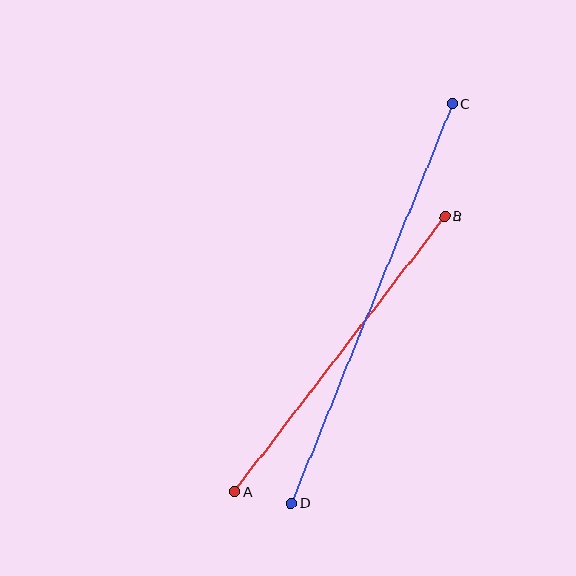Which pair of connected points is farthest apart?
Points C and D are farthest apart.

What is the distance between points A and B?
The distance is approximately 346 pixels.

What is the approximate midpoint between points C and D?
The midpoint is at approximately (372, 304) pixels.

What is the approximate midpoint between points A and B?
The midpoint is at approximately (340, 354) pixels.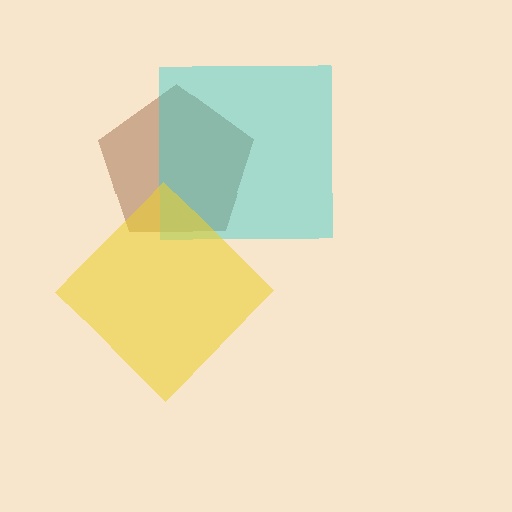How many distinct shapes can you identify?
There are 3 distinct shapes: a brown pentagon, a cyan square, a yellow diamond.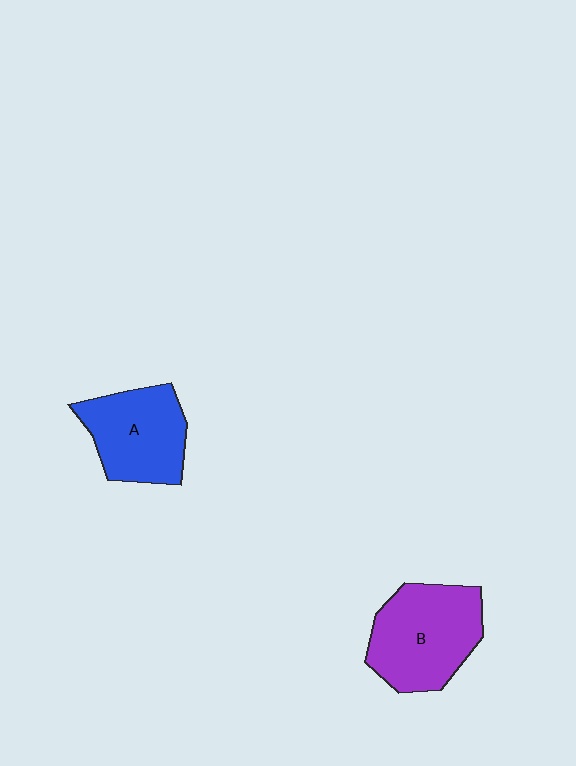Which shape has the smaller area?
Shape A (blue).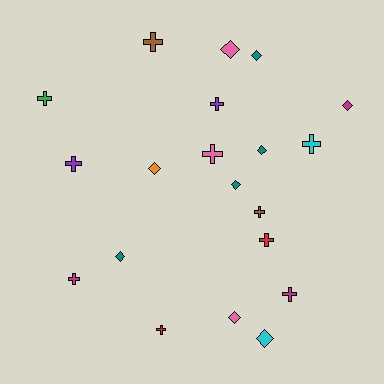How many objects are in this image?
There are 20 objects.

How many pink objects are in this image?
There are 3 pink objects.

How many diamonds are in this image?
There are 9 diamonds.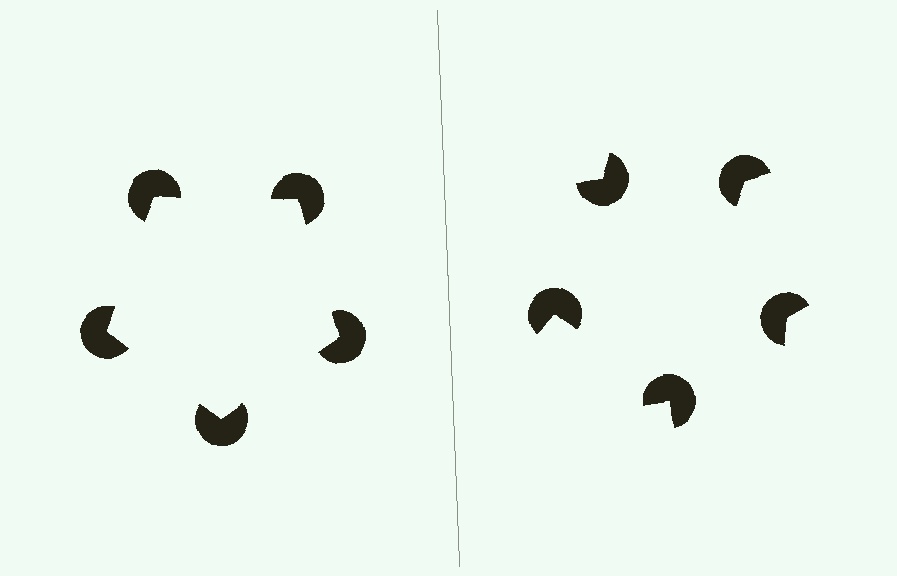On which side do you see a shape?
An illusory pentagon appears on the left side. On the right side the wedge cuts are rotated, so no coherent shape forms.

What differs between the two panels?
The pac-man discs are positioned identically on both sides; only the wedge orientations differ. On the left they align to a pentagon; on the right they are misaligned.